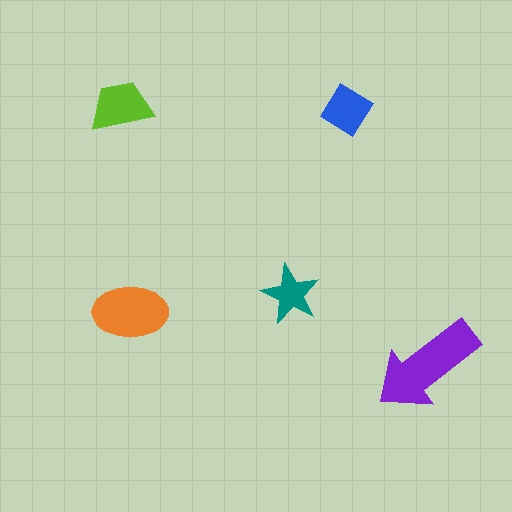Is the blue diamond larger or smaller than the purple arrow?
Smaller.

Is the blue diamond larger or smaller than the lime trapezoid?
Smaller.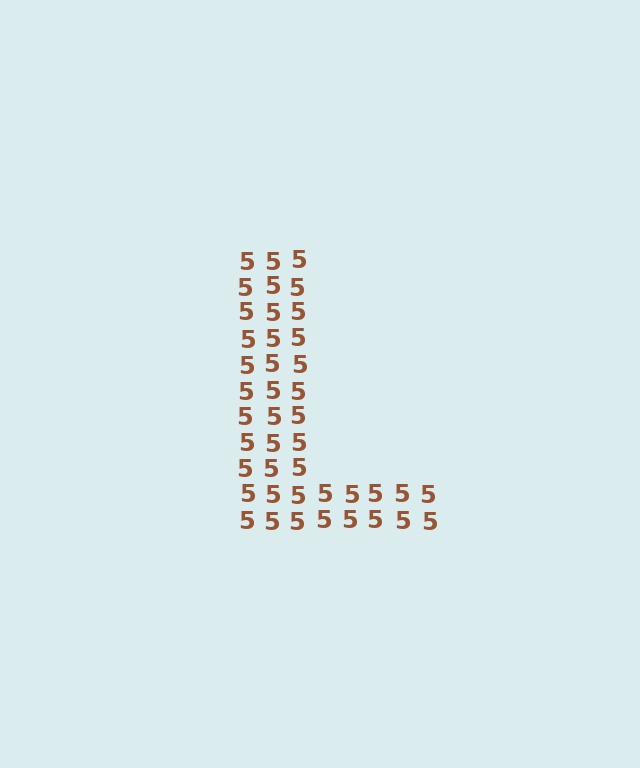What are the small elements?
The small elements are digit 5's.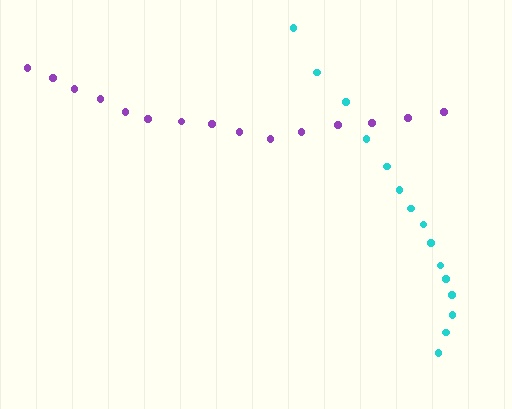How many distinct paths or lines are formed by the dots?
There are 2 distinct paths.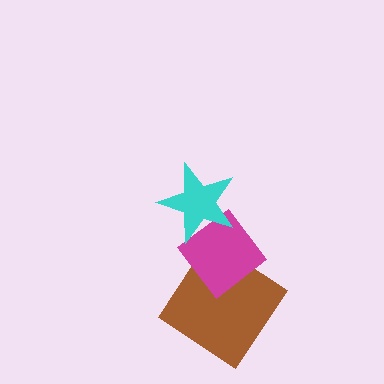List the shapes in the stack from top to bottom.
From top to bottom: the cyan star, the magenta diamond, the brown diamond.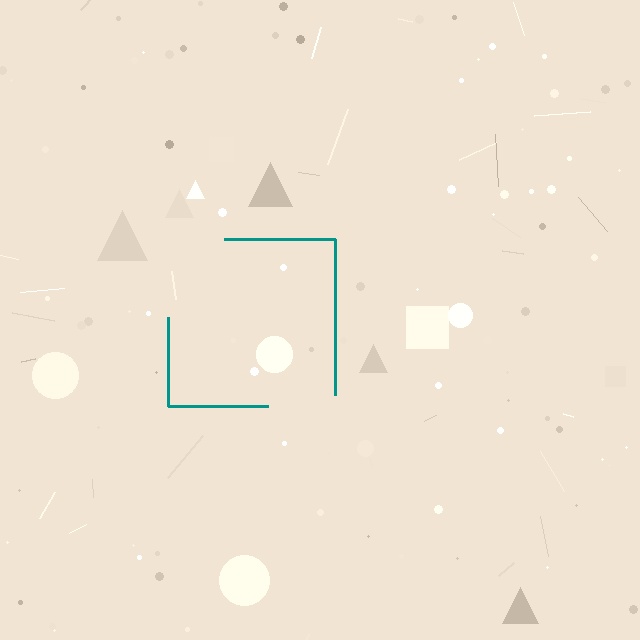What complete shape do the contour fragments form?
The contour fragments form a square.